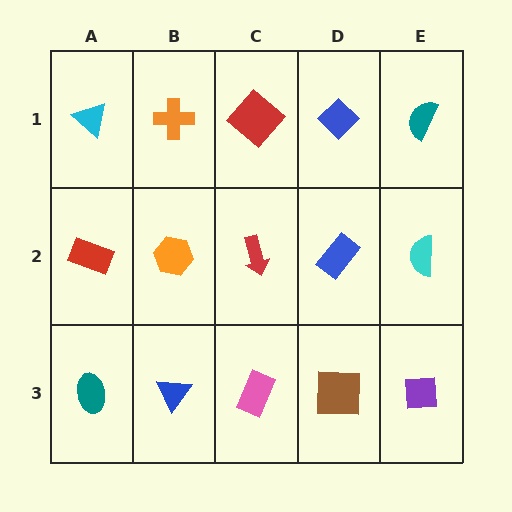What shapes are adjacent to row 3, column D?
A blue rectangle (row 2, column D), a pink rectangle (row 3, column C), a purple square (row 3, column E).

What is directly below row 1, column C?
A red arrow.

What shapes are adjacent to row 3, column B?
An orange hexagon (row 2, column B), a teal ellipse (row 3, column A), a pink rectangle (row 3, column C).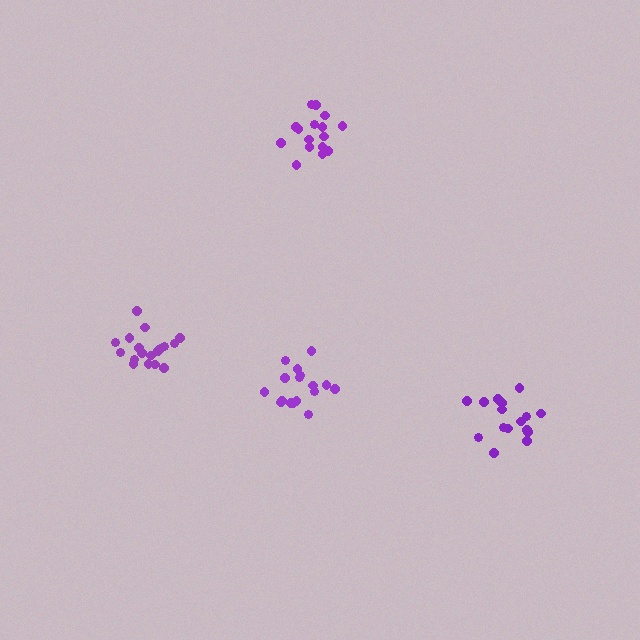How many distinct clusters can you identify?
There are 4 distinct clusters.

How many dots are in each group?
Group 1: 17 dots, Group 2: 18 dots, Group 3: 16 dots, Group 4: 18 dots (69 total).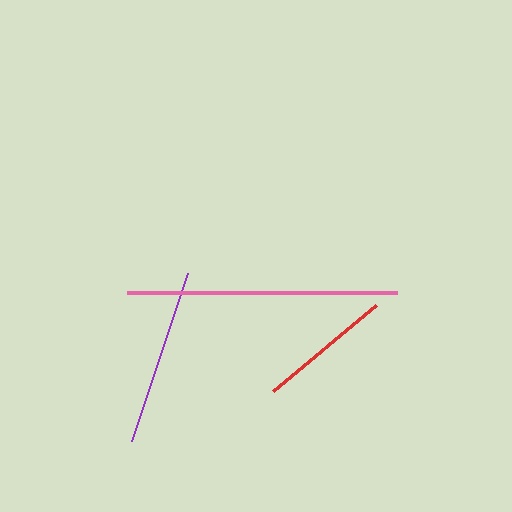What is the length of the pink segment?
The pink segment is approximately 270 pixels long.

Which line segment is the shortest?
The red line is the shortest at approximately 135 pixels.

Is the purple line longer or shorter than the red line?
The purple line is longer than the red line.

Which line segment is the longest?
The pink line is the longest at approximately 270 pixels.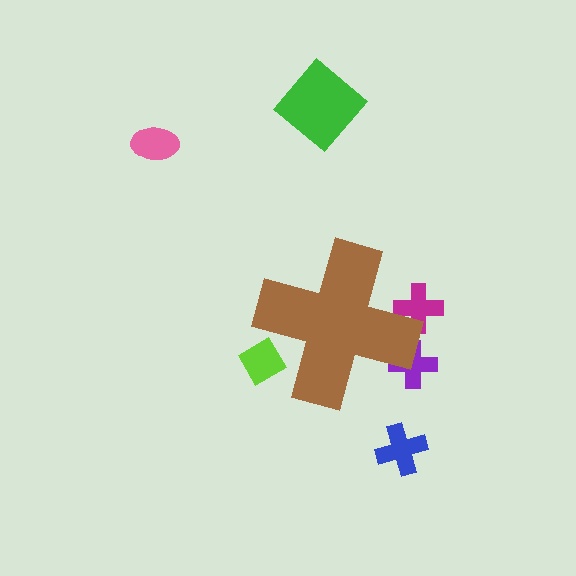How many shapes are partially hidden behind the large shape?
3 shapes are partially hidden.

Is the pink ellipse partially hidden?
No, the pink ellipse is fully visible.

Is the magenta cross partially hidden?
Yes, the magenta cross is partially hidden behind the brown cross.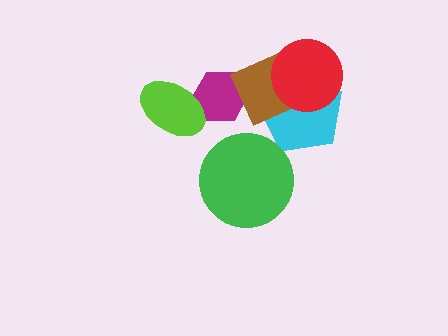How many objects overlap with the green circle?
0 objects overlap with the green circle.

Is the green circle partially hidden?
No, no other shape covers it.